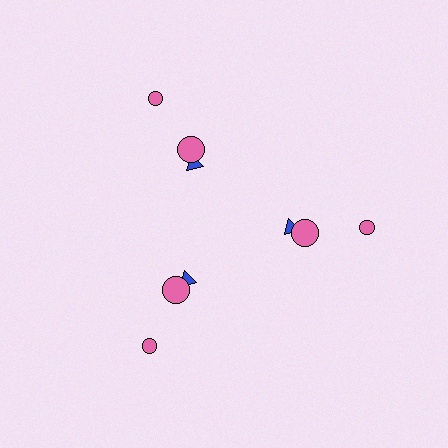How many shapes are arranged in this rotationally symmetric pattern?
There are 9 shapes, arranged in 3 groups of 3.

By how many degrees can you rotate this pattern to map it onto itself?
The pattern maps onto itself every 120 degrees of rotation.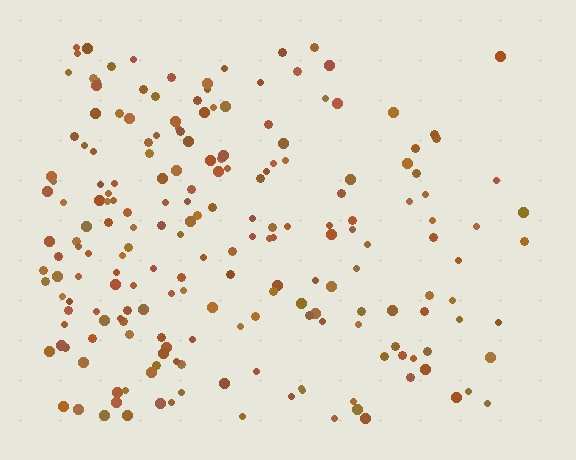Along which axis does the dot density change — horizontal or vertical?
Horizontal.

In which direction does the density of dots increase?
From right to left, with the left side densest.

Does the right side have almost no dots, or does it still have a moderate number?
Still a moderate number, just noticeably fewer than the left.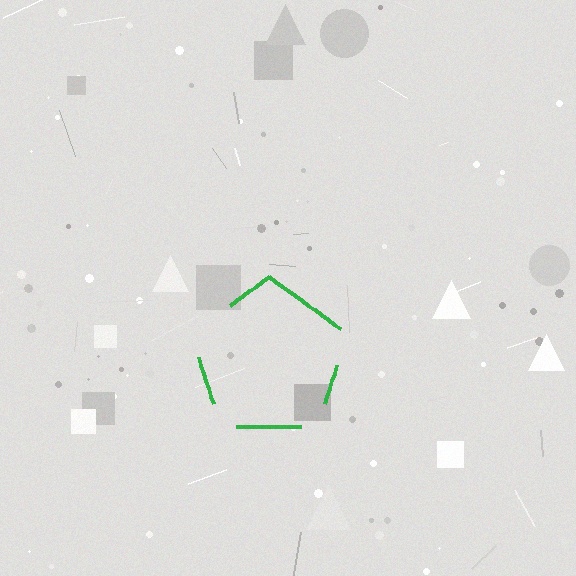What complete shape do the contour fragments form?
The contour fragments form a pentagon.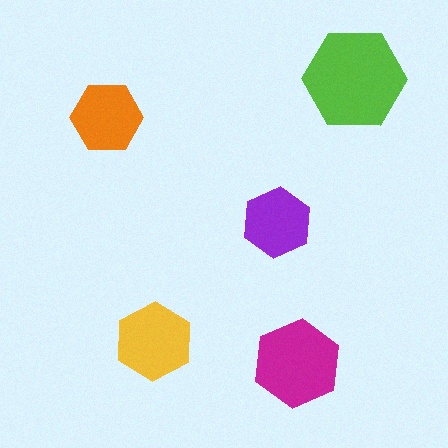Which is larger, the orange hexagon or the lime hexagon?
The lime one.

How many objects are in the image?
There are 5 objects in the image.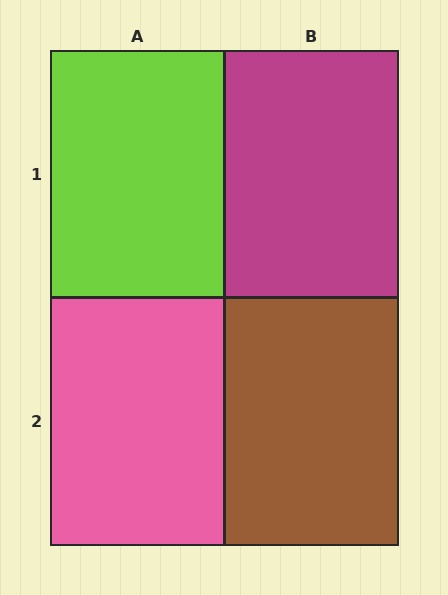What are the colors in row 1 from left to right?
Lime, magenta.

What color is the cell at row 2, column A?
Pink.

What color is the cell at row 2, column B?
Brown.